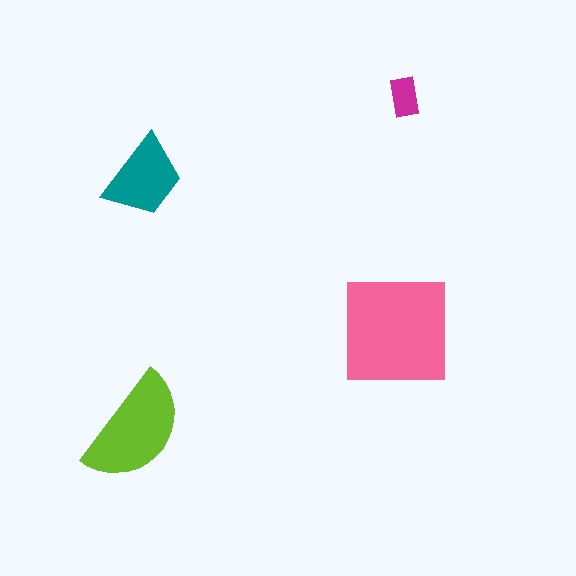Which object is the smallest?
The magenta rectangle.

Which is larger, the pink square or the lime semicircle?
The pink square.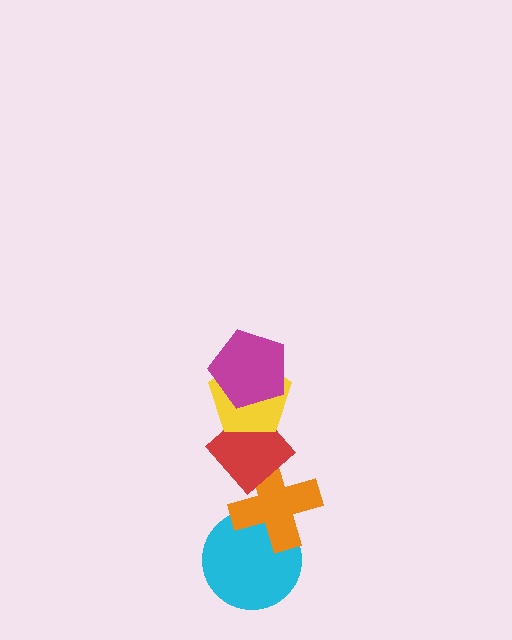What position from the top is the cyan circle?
The cyan circle is 5th from the top.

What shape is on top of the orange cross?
The red diamond is on top of the orange cross.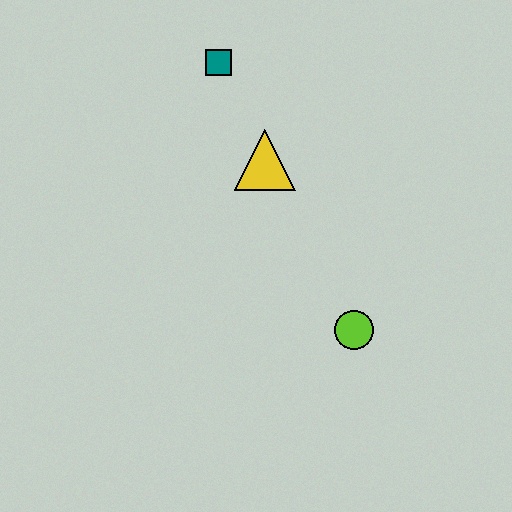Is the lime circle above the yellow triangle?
No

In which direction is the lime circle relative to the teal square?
The lime circle is below the teal square.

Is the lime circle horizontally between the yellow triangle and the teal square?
No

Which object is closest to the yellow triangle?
The teal square is closest to the yellow triangle.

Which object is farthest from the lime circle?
The teal square is farthest from the lime circle.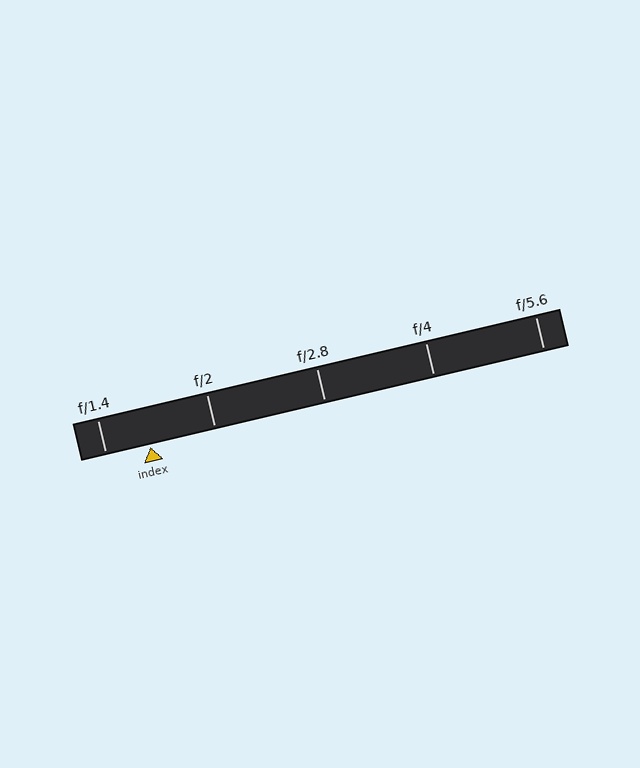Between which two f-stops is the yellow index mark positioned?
The index mark is between f/1.4 and f/2.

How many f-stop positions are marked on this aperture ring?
There are 5 f-stop positions marked.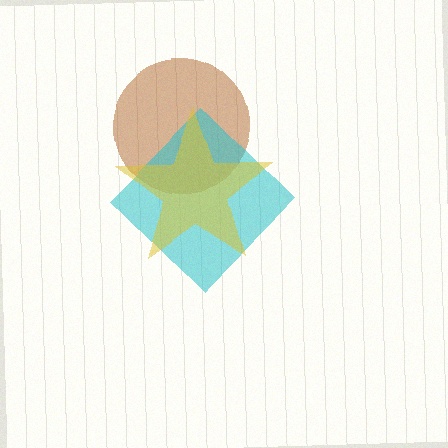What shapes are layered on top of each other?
The layered shapes are: a brown circle, a cyan diamond, a yellow star.